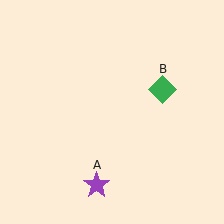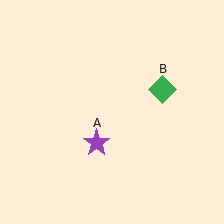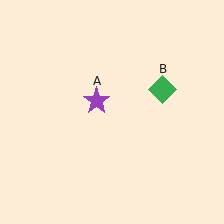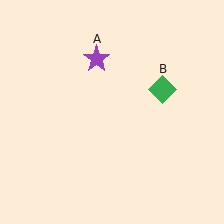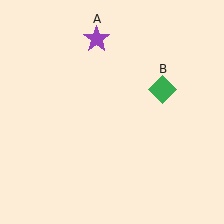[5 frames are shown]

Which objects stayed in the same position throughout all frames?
Green diamond (object B) remained stationary.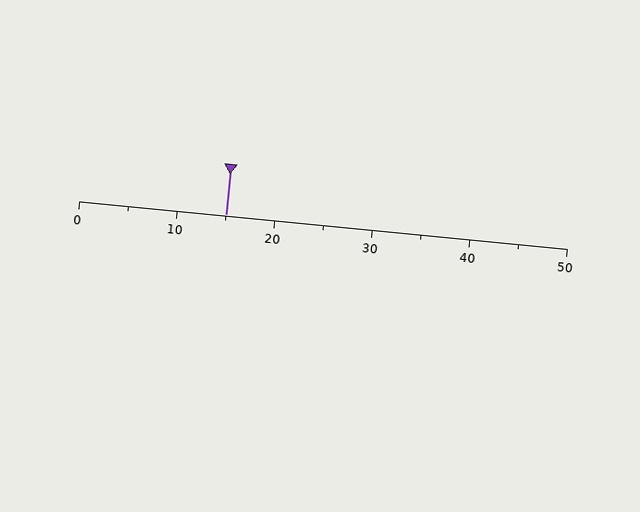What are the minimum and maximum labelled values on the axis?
The axis runs from 0 to 50.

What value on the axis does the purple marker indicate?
The marker indicates approximately 15.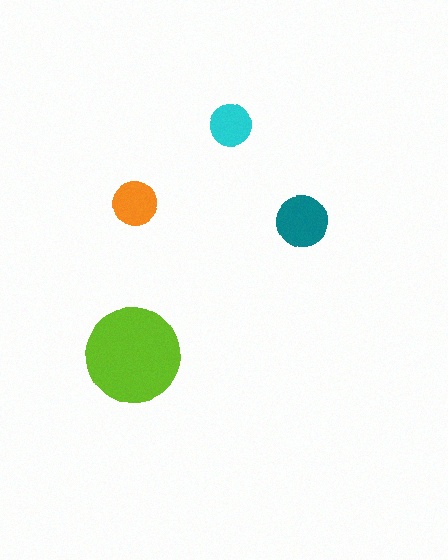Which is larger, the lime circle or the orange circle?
The lime one.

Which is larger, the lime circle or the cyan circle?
The lime one.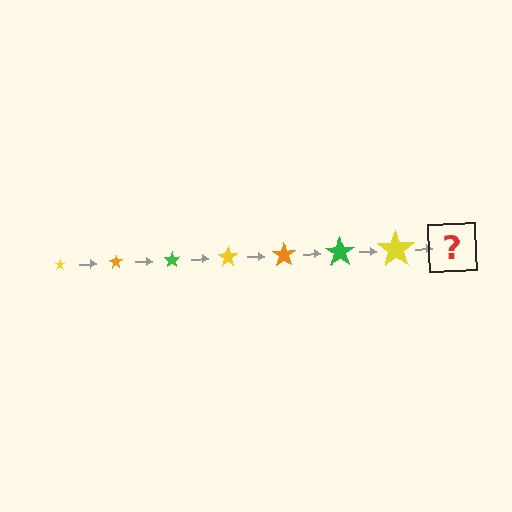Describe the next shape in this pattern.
It should be an orange star, larger than the previous one.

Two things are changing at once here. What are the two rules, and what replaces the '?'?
The two rules are that the star grows larger each step and the color cycles through yellow, orange, and green. The '?' should be an orange star, larger than the previous one.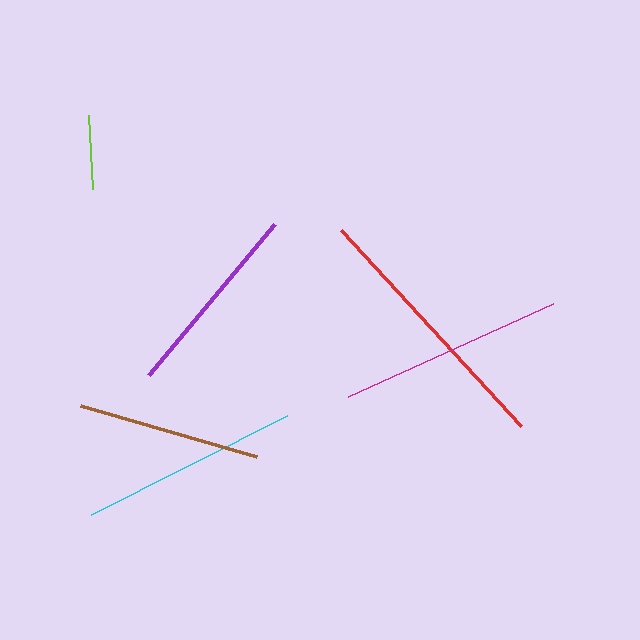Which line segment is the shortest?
The lime line is the shortest at approximately 75 pixels.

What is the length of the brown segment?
The brown segment is approximately 184 pixels long.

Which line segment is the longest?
The red line is the longest at approximately 266 pixels.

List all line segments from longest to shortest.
From longest to shortest: red, magenta, cyan, purple, brown, lime.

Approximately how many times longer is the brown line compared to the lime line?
The brown line is approximately 2.5 times the length of the lime line.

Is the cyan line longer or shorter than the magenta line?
The magenta line is longer than the cyan line.